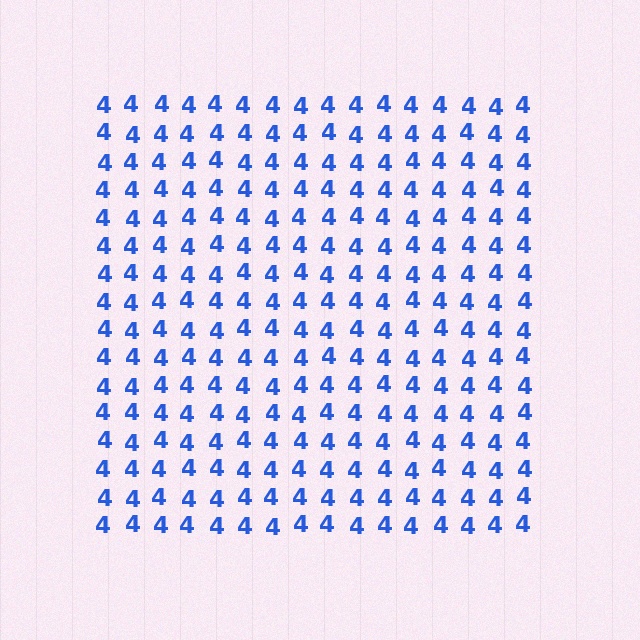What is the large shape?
The large shape is a square.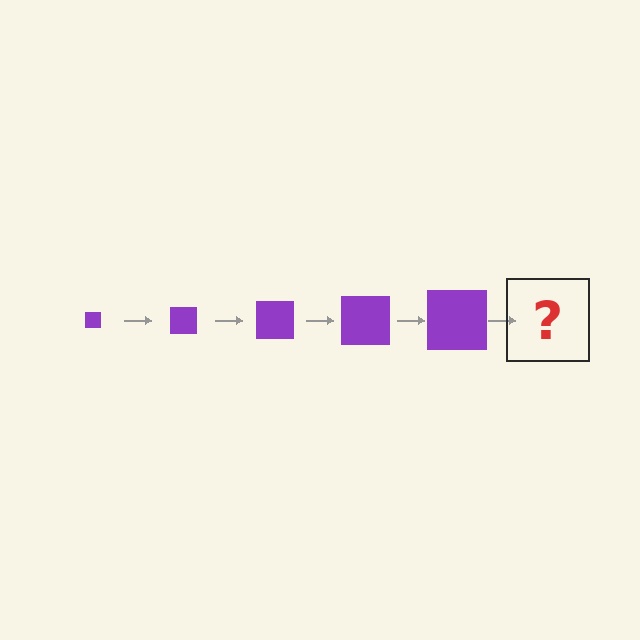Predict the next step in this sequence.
The next step is a purple square, larger than the previous one.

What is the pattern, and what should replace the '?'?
The pattern is that the square gets progressively larger each step. The '?' should be a purple square, larger than the previous one.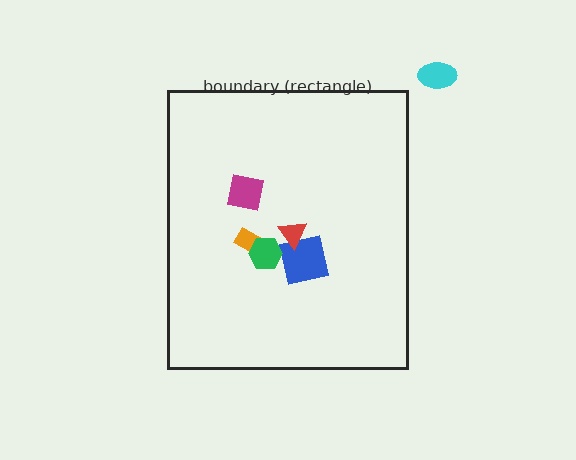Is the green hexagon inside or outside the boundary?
Inside.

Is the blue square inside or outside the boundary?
Inside.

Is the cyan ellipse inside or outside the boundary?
Outside.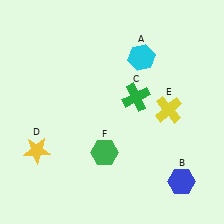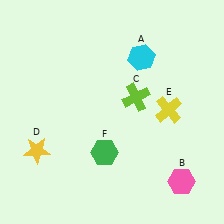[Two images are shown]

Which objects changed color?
B changed from blue to pink. C changed from green to lime.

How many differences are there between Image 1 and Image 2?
There are 2 differences between the two images.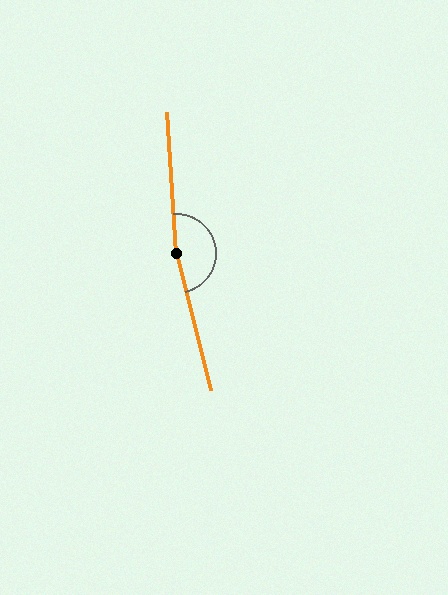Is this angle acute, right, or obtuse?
It is obtuse.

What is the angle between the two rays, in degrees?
Approximately 169 degrees.